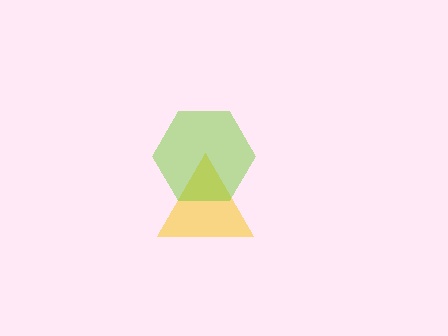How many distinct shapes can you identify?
There are 2 distinct shapes: a yellow triangle, a lime hexagon.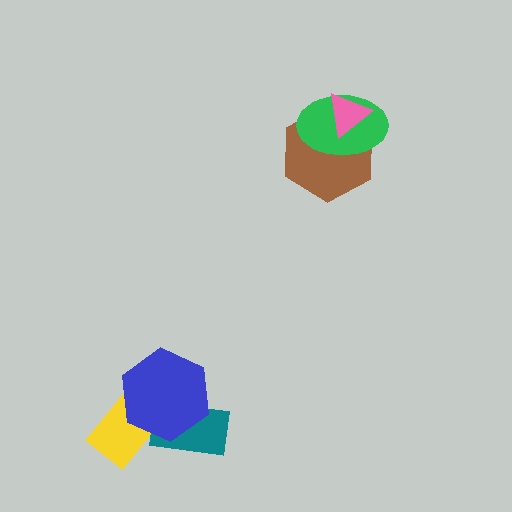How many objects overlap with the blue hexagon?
2 objects overlap with the blue hexagon.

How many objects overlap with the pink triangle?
2 objects overlap with the pink triangle.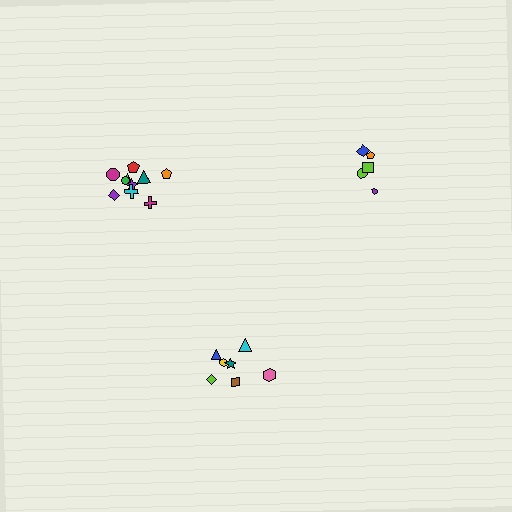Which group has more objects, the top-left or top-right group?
The top-left group.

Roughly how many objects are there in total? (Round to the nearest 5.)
Roughly 20 objects in total.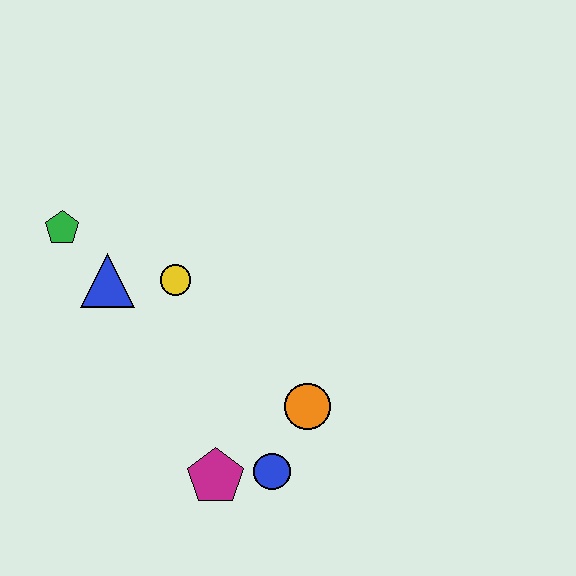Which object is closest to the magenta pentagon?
The blue circle is closest to the magenta pentagon.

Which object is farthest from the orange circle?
The green pentagon is farthest from the orange circle.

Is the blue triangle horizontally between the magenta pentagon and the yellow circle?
No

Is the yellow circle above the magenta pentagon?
Yes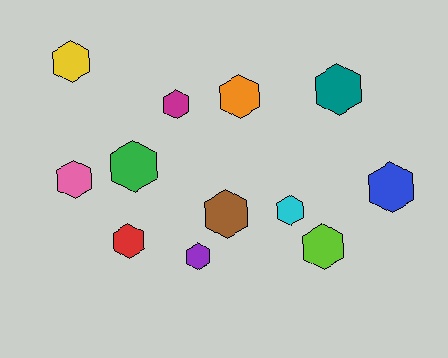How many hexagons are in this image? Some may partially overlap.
There are 12 hexagons.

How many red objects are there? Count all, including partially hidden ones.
There is 1 red object.